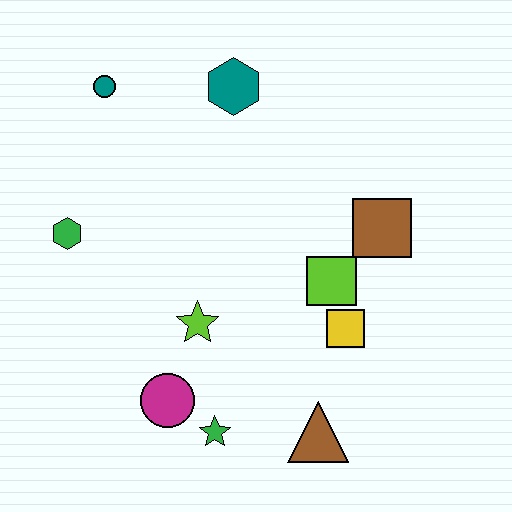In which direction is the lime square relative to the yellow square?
The lime square is above the yellow square.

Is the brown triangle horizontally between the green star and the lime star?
No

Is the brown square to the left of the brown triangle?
No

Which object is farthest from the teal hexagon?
The brown triangle is farthest from the teal hexagon.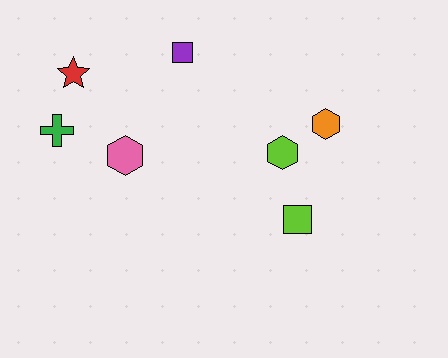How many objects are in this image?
There are 7 objects.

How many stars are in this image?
There is 1 star.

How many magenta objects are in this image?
There are no magenta objects.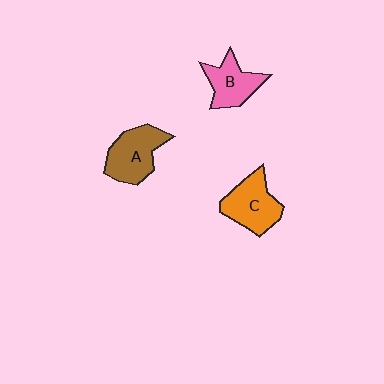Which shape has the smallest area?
Shape B (pink).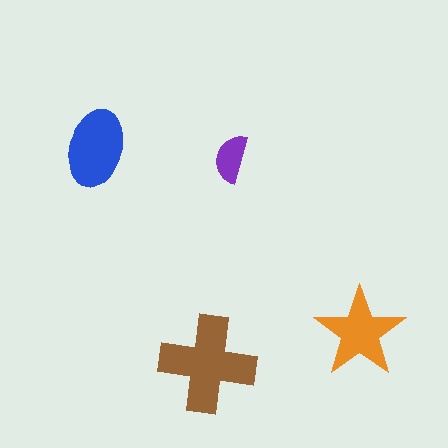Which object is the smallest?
The purple semicircle.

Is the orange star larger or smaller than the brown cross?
Smaller.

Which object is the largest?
The brown cross.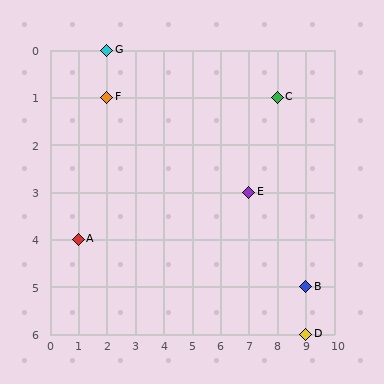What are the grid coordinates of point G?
Point G is at grid coordinates (2, 0).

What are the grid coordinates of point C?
Point C is at grid coordinates (8, 1).